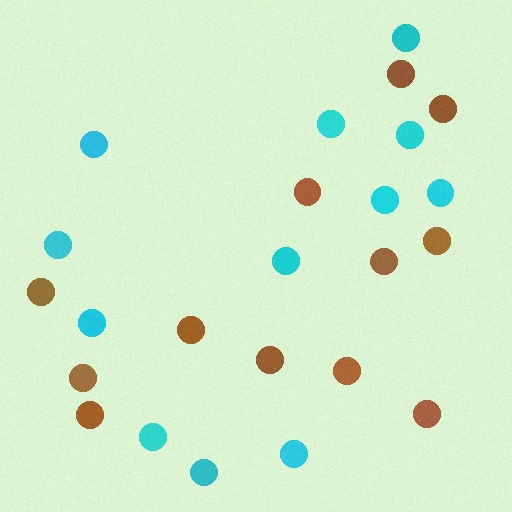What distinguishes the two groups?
There are 2 groups: one group of brown circles (12) and one group of cyan circles (12).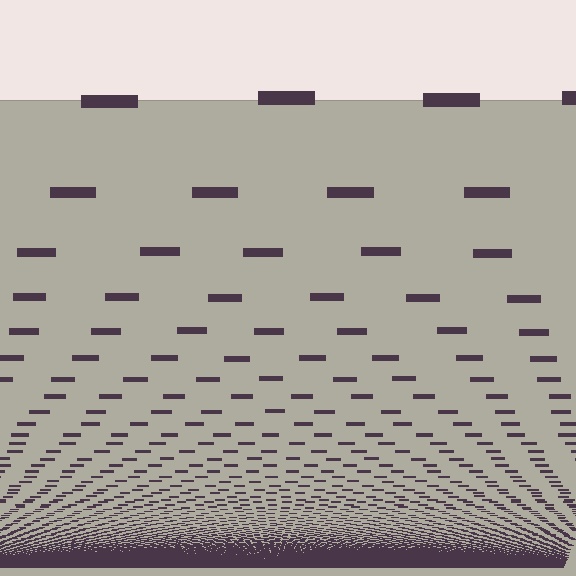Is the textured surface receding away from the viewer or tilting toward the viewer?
The surface appears to tilt toward the viewer. Texture elements get larger and sparser toward the top.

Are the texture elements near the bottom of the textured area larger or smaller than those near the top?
Smaller. The gradient is inverted — elements near the bottom are smaller and denser.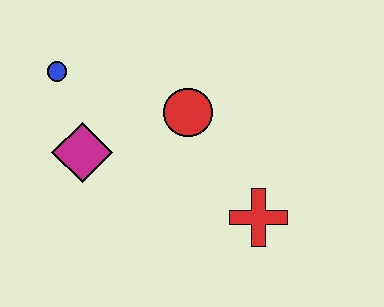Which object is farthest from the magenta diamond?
The red cross is farthest from the magenta diamond.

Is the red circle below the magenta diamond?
No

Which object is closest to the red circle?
The magenta diamond is closest to the red circle.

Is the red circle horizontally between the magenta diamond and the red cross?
Yes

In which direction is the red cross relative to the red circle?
The red cross is below the red circle.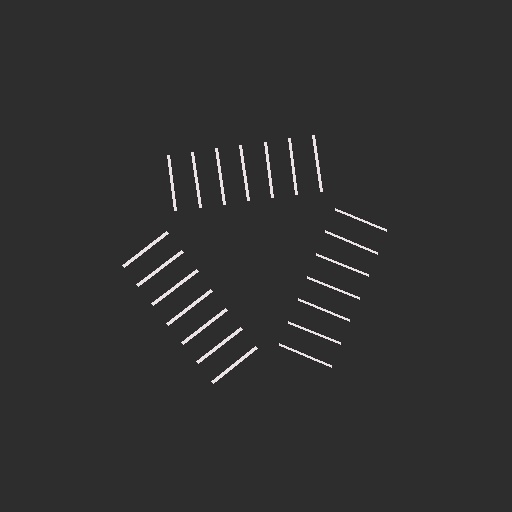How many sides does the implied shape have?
3 sides — the line-ends trace a triangle.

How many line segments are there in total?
21 — 7 along each of the 3 edges.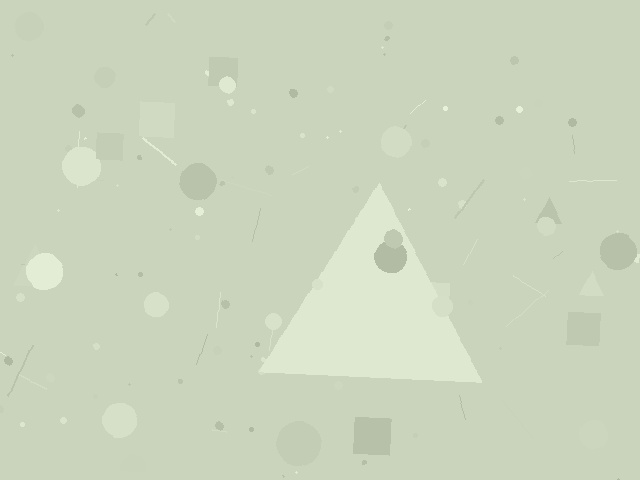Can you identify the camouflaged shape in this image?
The camouflaged shape is a triangle.